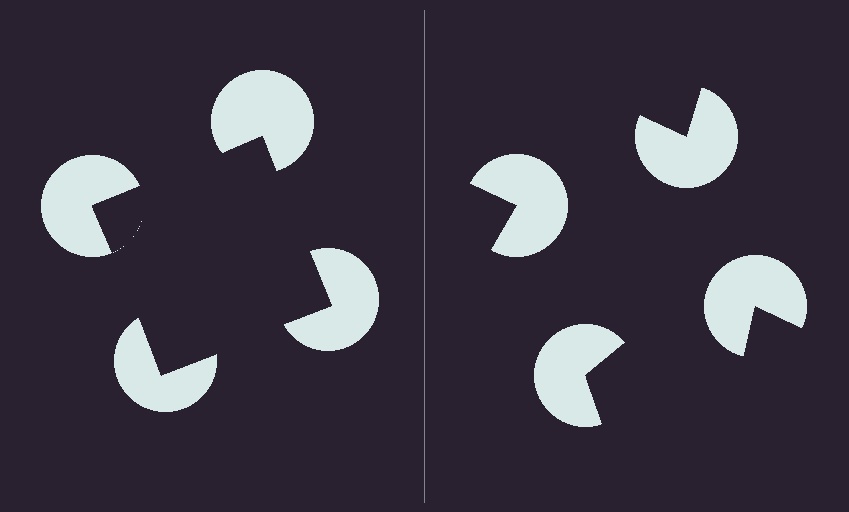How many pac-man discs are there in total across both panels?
8 — 4 on each side.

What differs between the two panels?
The pac-man discs are positioned identically on both sides; only the wedge orientations differ. On the left they align to a square; on the right they are misaligned.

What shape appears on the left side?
An illusory square.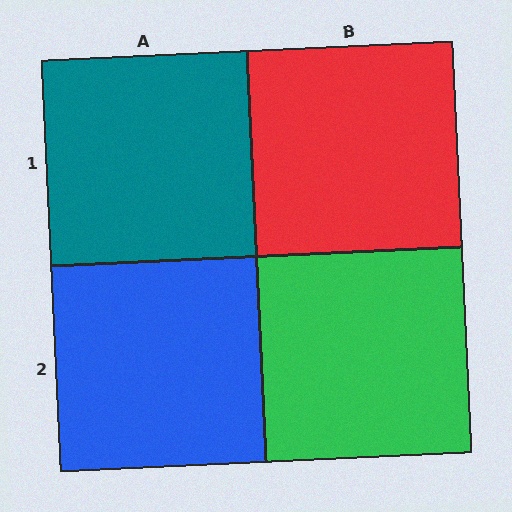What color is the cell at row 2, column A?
Blue.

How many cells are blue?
1 cell is blue.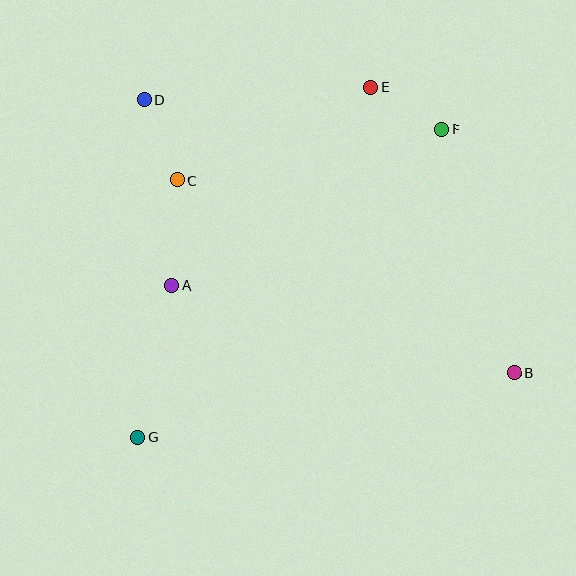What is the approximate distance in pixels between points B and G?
The distance between B and G is approximately 382 pixels.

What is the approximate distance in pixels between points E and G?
The distance between E and G is approximately 420 pixels.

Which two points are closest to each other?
Points E and F are closest to each other.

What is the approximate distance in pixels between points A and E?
The distance between A and E is approximately 281 pixels.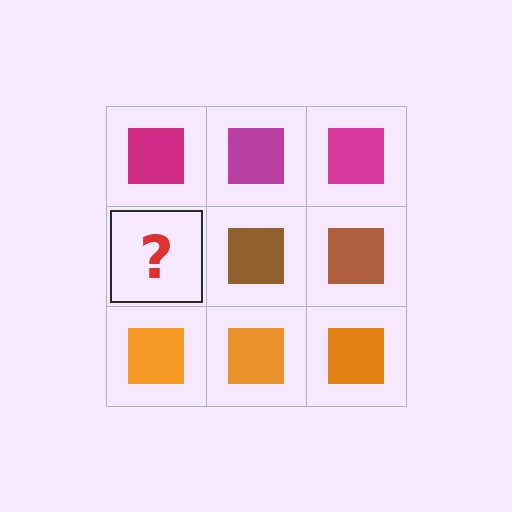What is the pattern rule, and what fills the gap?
The rule is that each row has a consistent color. The gap should be filled with a brown square.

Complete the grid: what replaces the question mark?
The question mark should be replaced with a brown square.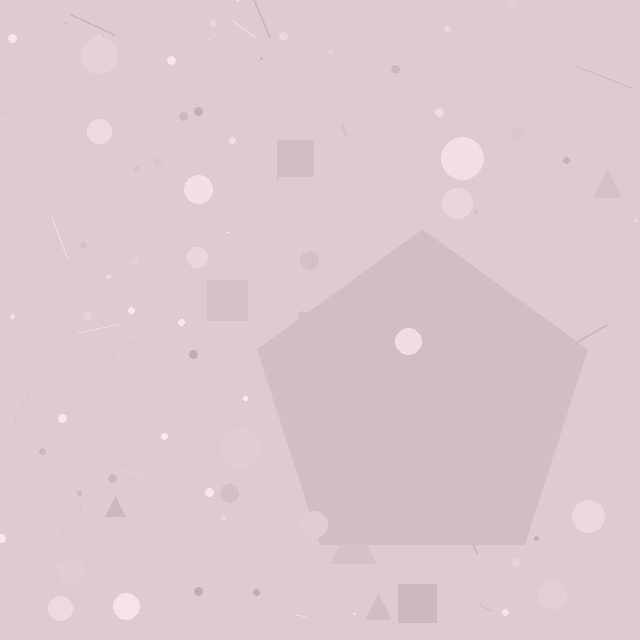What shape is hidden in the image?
A pentagon is hidden in the image.